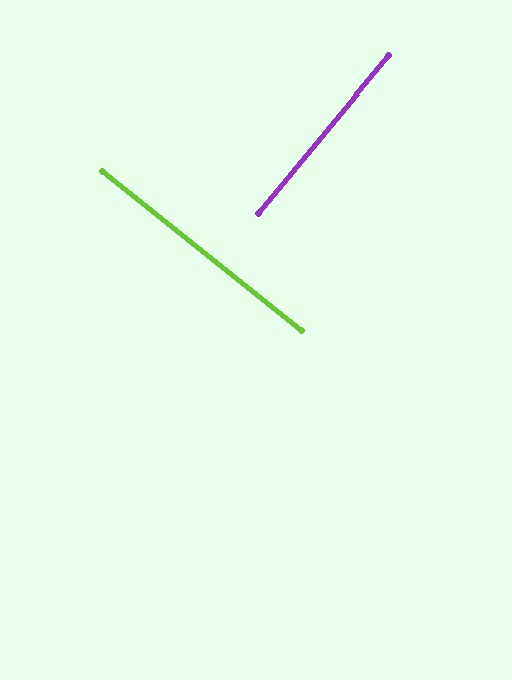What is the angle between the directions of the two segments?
Approximately 89 degrees.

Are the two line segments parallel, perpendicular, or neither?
Perpendicular — they meet at approximately 89°.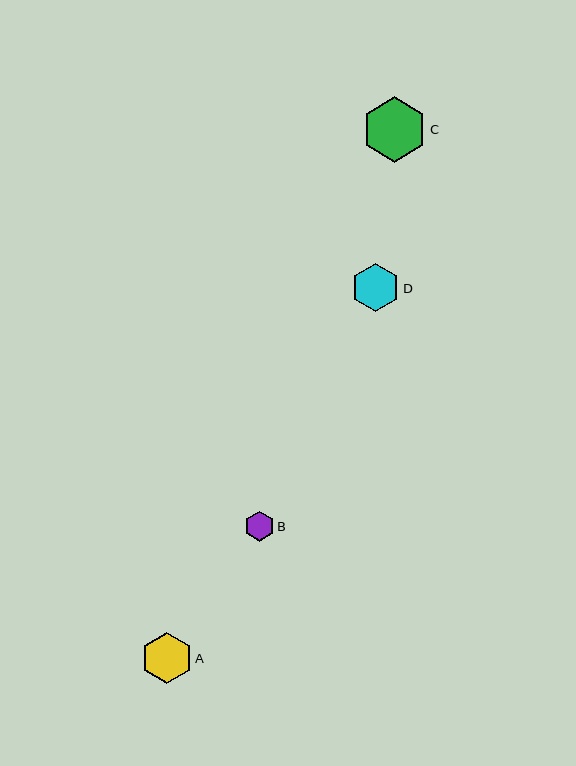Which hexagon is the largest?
Hexagon C is the largest with a size of approximately 65 pixels.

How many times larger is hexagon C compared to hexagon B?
Hexagon C is approximately 2.2 times the size of hexagon B.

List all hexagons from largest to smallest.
From largest to smallest: C, A, D, B.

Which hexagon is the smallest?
Hexagon B is the smallest with a size of approximately 30 pixels.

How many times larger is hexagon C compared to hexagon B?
Hexagon C is approximately 2.2 times the size of hexagon B.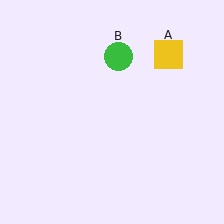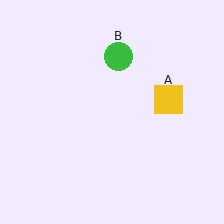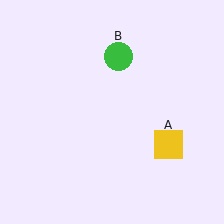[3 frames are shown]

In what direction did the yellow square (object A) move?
The yellow square (object A) moved down.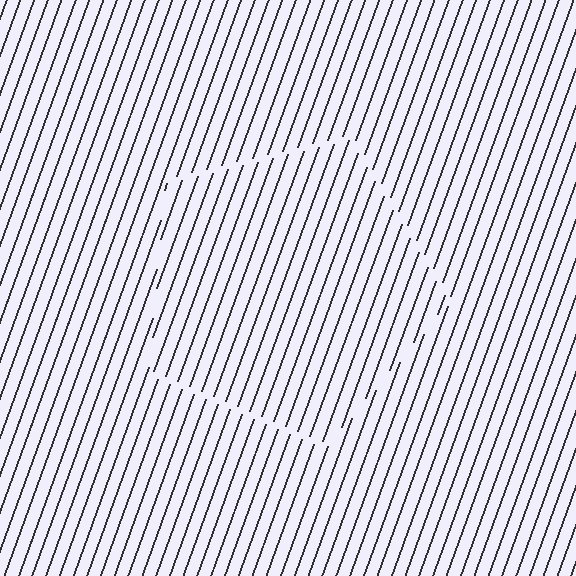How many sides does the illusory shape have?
5 sides — the line-ends trace a pentagon.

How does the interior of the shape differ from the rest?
The interior of the shape contains the same grating, shifted by half a period — the contour is defined by the phase discontinuity where line-ends from the inner and outer gratings abut.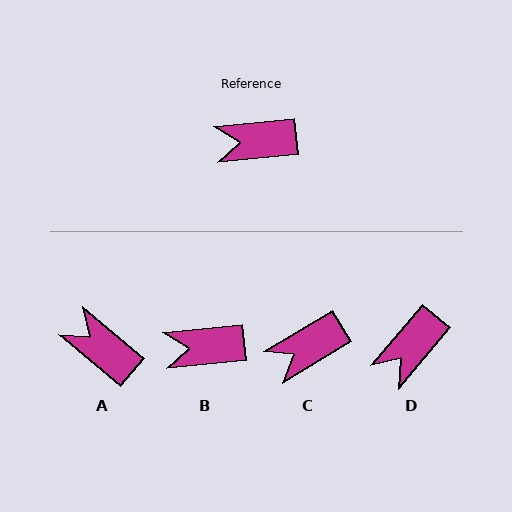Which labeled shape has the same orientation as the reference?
B.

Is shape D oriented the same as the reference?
No, it is off by about 44 degrees.